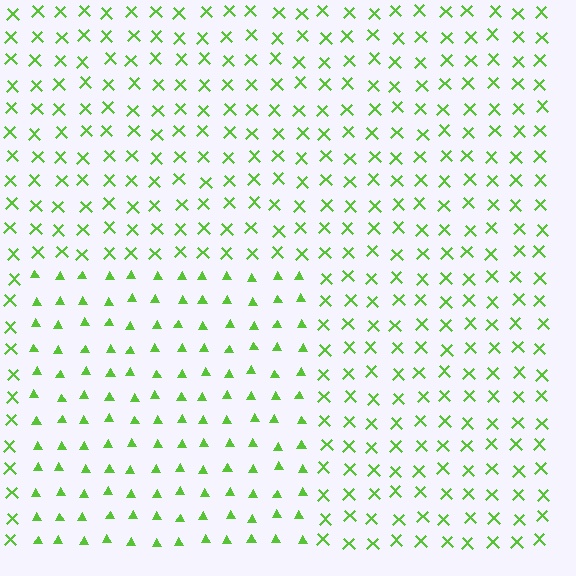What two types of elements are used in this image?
The image uses triangles inside the rectangle region and X marks outside it.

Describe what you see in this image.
The image is filled with small lime elements arranged in a uniform grid. A rectangle-shaped region contains triangles, while the surrounding area contains X marks. The boundary is defined purely by the change in element shape.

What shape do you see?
I see a rectangle.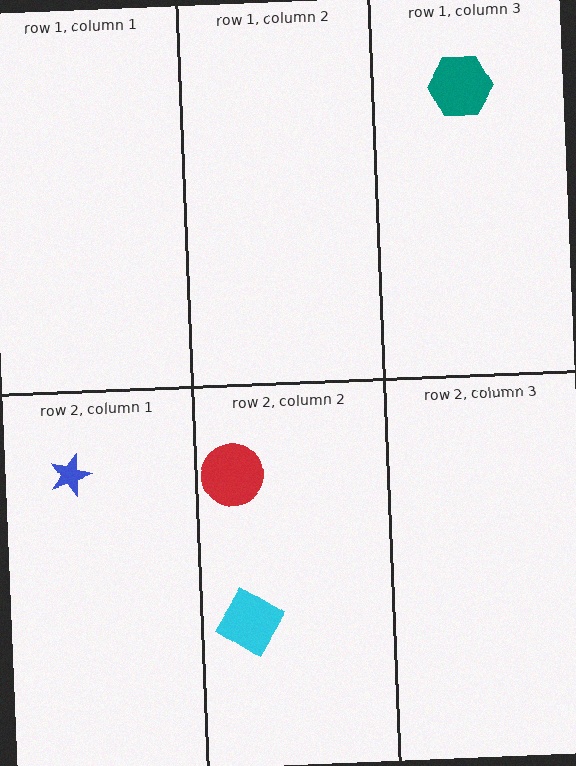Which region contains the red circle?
The row 2, column 2 region.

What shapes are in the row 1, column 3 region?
The teal hexagon.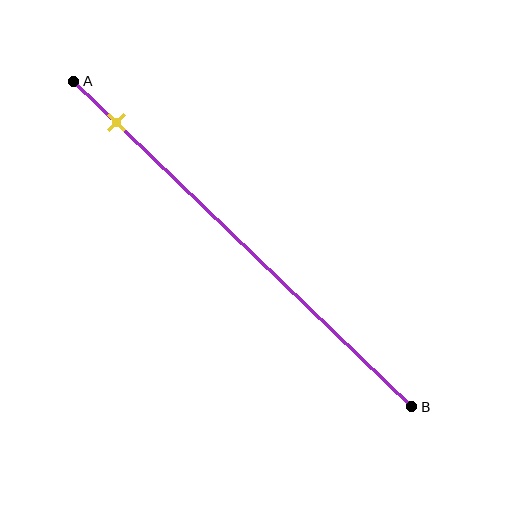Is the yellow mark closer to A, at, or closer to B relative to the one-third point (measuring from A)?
The yellow mark is closer to point A than the one-third point of segment AB.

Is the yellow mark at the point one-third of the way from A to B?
No, the mark is at about 15% from A, not at the 33% one-third point.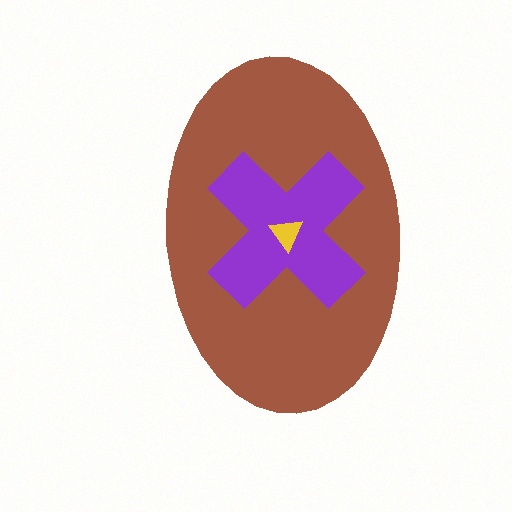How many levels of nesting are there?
3.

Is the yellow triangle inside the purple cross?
Yes.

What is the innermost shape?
The yellow triangle.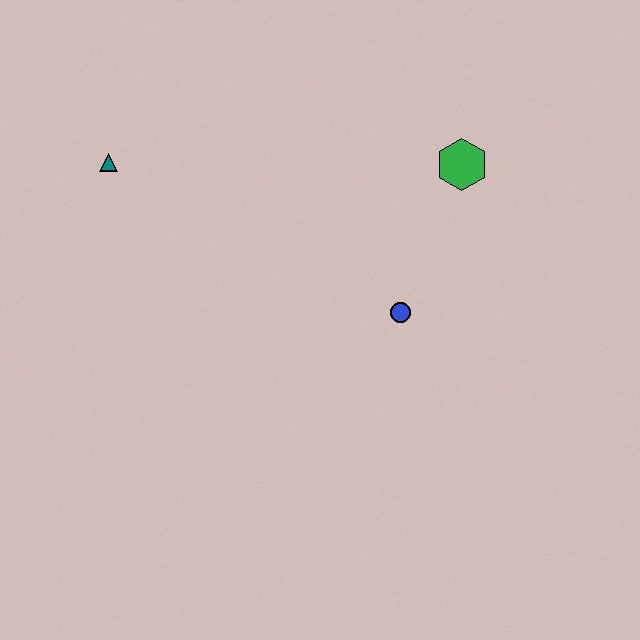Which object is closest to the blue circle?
The green hexagon is closest to the blue circle.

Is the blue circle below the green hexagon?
Yes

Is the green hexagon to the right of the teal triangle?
Yes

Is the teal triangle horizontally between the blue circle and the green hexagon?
No